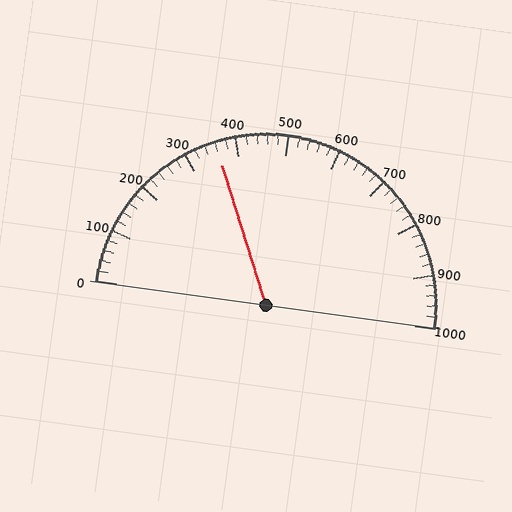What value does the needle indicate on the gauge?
The needle indicates approximately 360.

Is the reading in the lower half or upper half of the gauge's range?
The reading is in the lower half of the range (0 to 1000).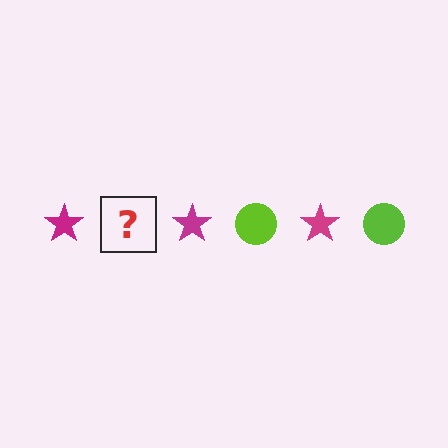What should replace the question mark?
The question mark should be replaced with a lime circle.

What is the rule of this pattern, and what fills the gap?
The rule is that the pattern alternates between magenta star and lime circle. The gap should be filled with a lime circle.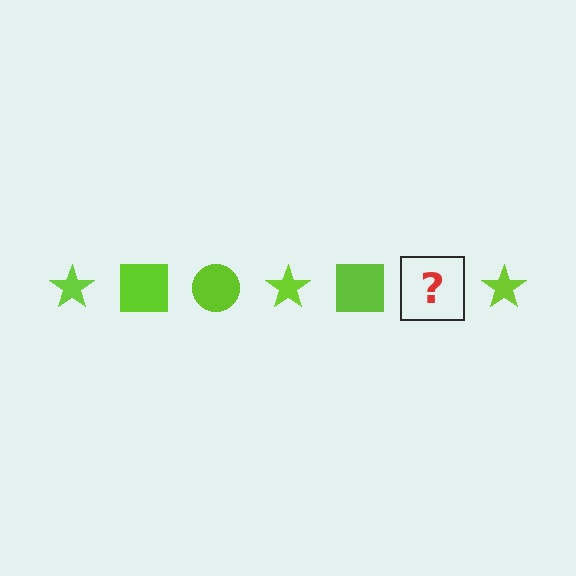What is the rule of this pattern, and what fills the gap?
The rule is that the pattern cycles through star, square, circle shapes in lime. The gap should be filled with a lime circle.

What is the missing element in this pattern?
The missing element is a lime circle.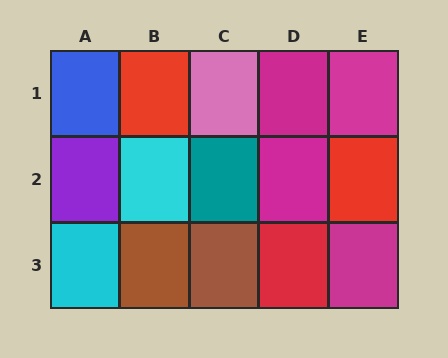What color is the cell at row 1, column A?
Blue.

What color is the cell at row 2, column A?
Purple.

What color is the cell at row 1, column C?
Pink.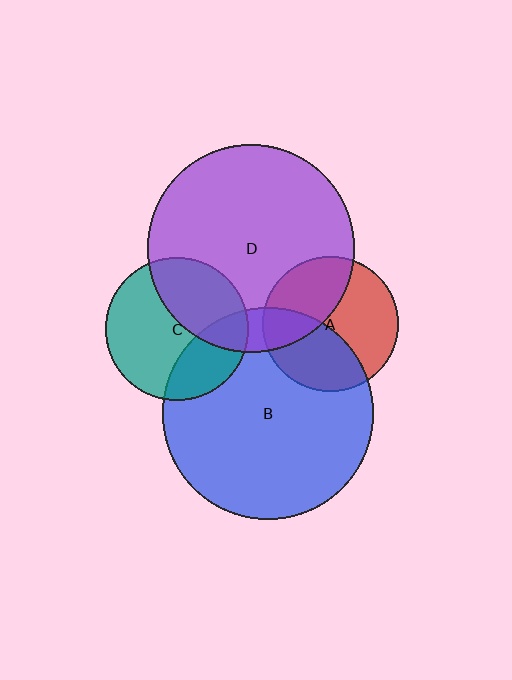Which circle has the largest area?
Circle B (blue).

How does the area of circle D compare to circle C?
Approximately 2.1 times.